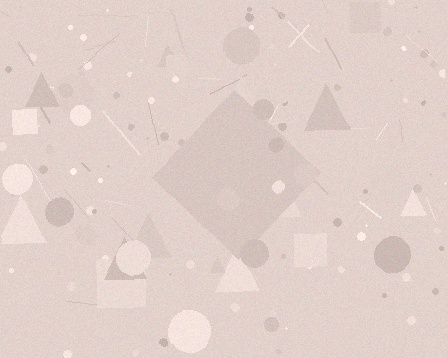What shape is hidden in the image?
A diamond is hidden in the image.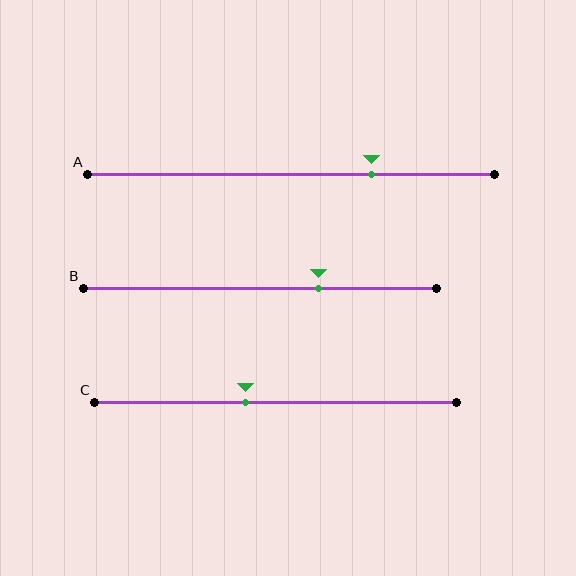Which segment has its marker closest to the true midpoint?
Segment C has its marker closest to the true midpoint.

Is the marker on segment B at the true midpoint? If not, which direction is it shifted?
No, the marker on segment B is shifted to the right by about 17% of the segment length.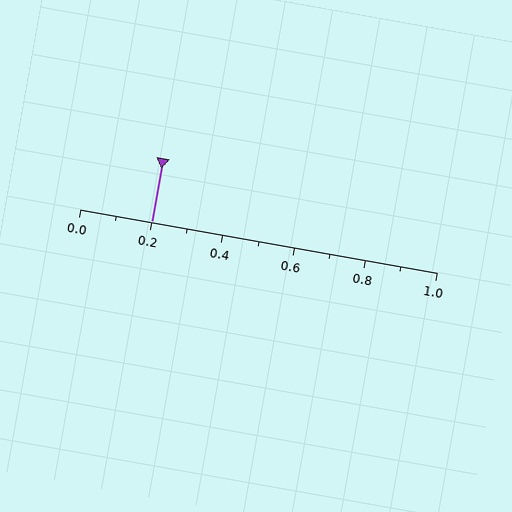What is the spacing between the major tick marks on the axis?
The major ticks are spaced 0.2 apart.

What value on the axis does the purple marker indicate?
The marker indicates approximately 0.2.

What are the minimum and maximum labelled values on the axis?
The axis runs from 0.0 to 1.0.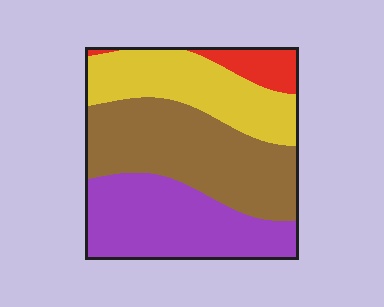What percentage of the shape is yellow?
Yellow covers 25% of the shape.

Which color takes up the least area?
Red, at roughly 10%.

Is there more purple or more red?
Purple.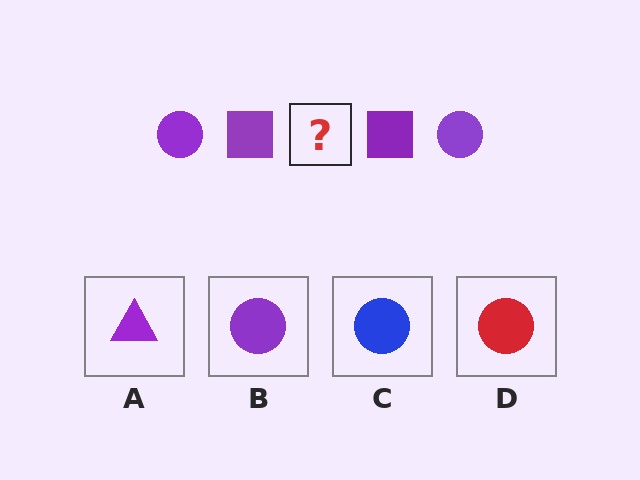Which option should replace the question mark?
Option B.